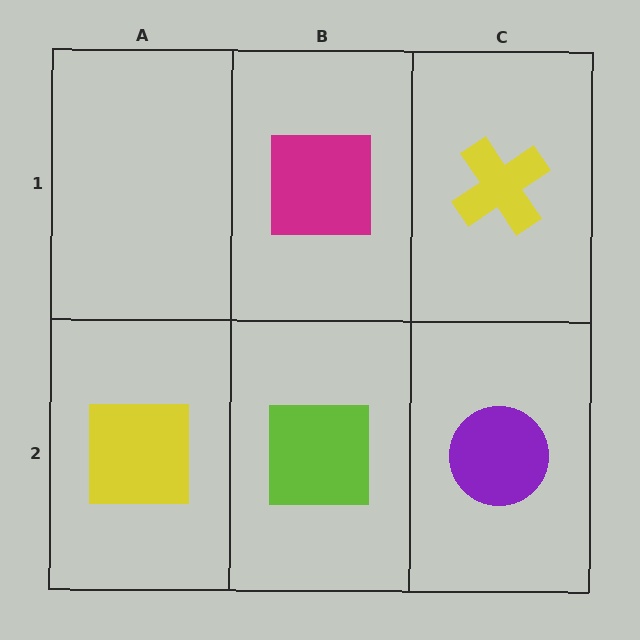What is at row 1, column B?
A magenta square.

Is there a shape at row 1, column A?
No, that cell is empty.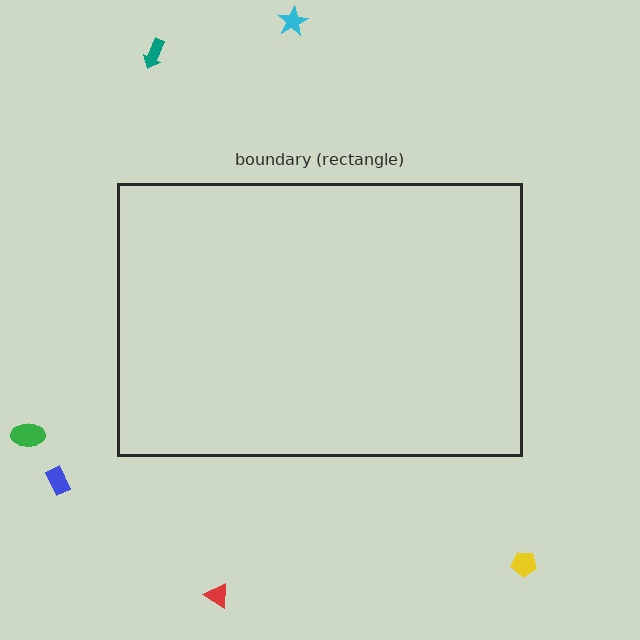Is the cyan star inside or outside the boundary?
Outside.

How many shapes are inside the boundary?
0 inside, 6 outside.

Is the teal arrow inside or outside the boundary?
Outside.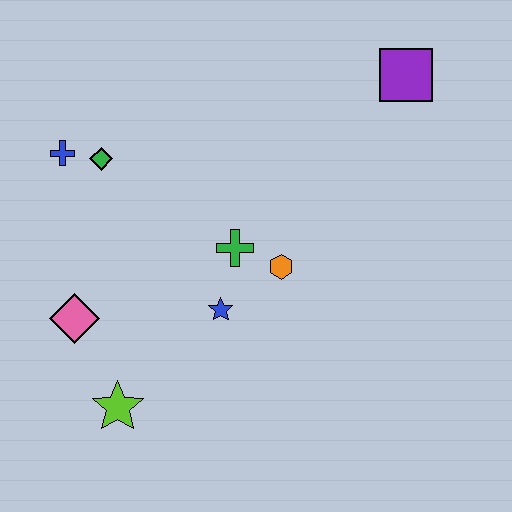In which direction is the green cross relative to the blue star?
The green cross is above the blue star.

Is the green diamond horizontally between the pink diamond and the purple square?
Yes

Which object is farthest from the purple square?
The lime star is farthest from the purple square.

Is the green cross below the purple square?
Yes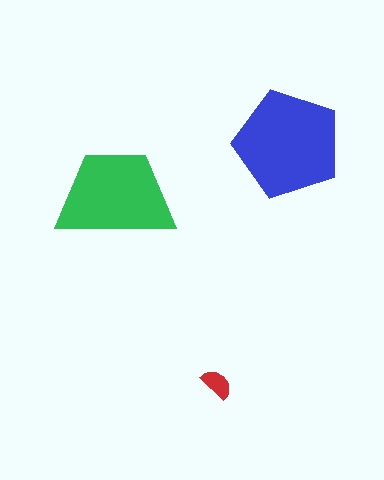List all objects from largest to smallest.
The blue pentagon, the green trapezoid, the red semicircle.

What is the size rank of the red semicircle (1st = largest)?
3rd.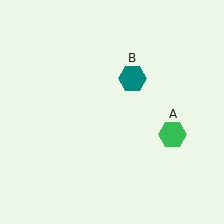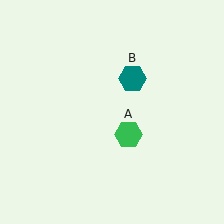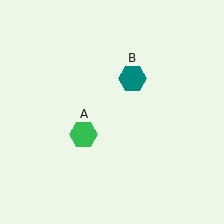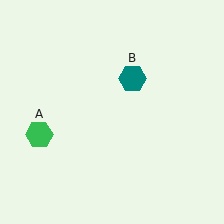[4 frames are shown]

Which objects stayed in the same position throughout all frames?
Teal hexagon (object B) remained stationary.